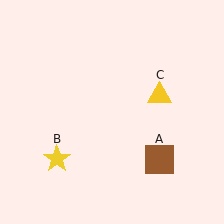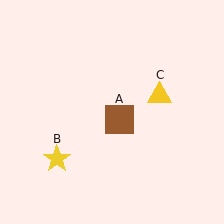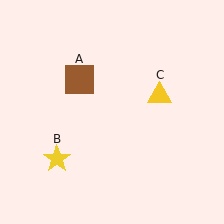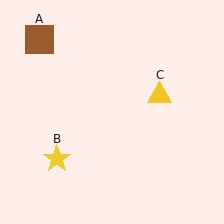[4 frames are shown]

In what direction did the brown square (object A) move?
The brown square (object A) moved up and to the left.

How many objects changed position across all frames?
1 object changed position: brown square (object A).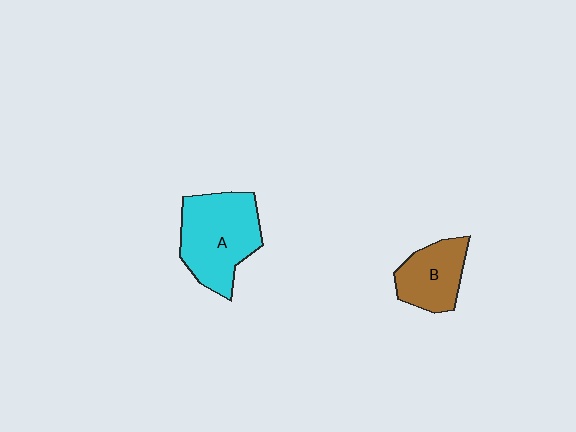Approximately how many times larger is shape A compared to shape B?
Approximately 1.6 times.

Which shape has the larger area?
Shape A (cyan).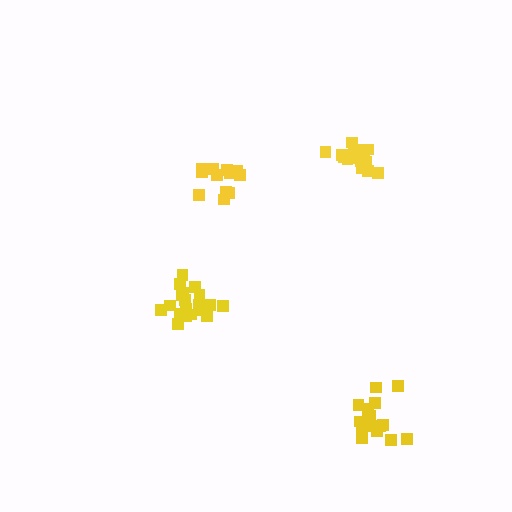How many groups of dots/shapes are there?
There are 4 groups.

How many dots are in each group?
Group 1: 19 dots, Group 2: 19 dots, Group 3: 13 dots, Group 4: 16 dots (67 total).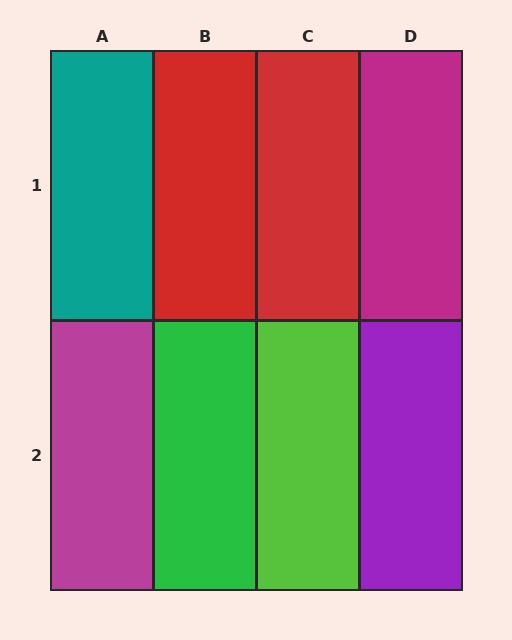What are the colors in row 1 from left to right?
Teal, red, red, magenta.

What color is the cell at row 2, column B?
Green.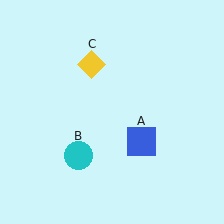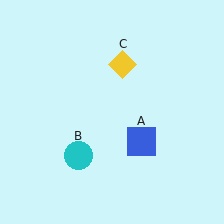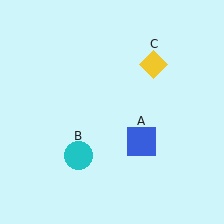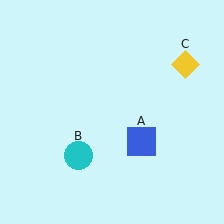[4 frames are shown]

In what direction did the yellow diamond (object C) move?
The yellow diamond (object C) moved right.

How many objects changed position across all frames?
1 object changed position: yellow diamond (object C).